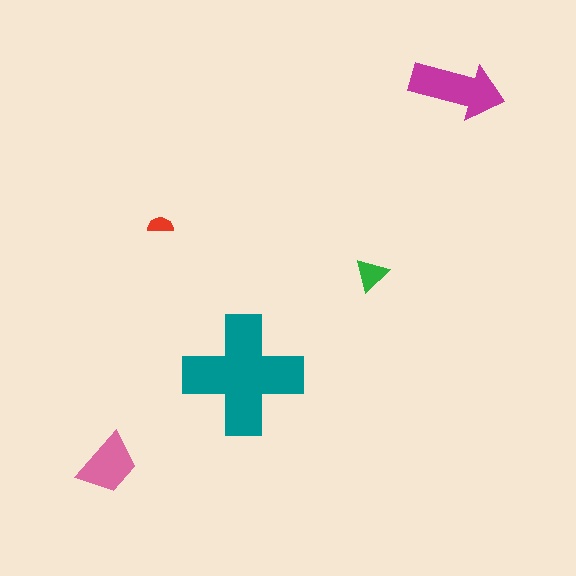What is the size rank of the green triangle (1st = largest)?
4th.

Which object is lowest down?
The pink trapezoid is bottommost.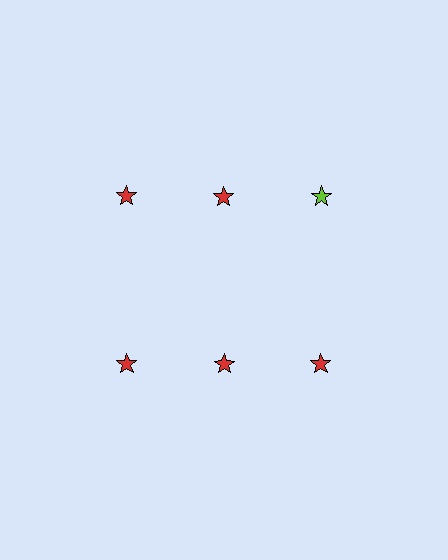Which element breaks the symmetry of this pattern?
The lime star in the top row, center column breaks the symmetry. All other shapes are red stars.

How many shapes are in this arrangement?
There are 6 shapes arranged in a grid pattern.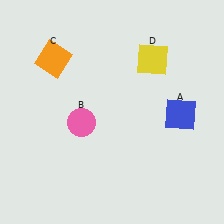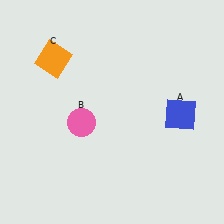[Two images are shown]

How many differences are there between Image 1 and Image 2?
There is 1 difference between the two images.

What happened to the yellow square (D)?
The yellow square (D) was removed in Image 2. It was in the top-right area of Image 1.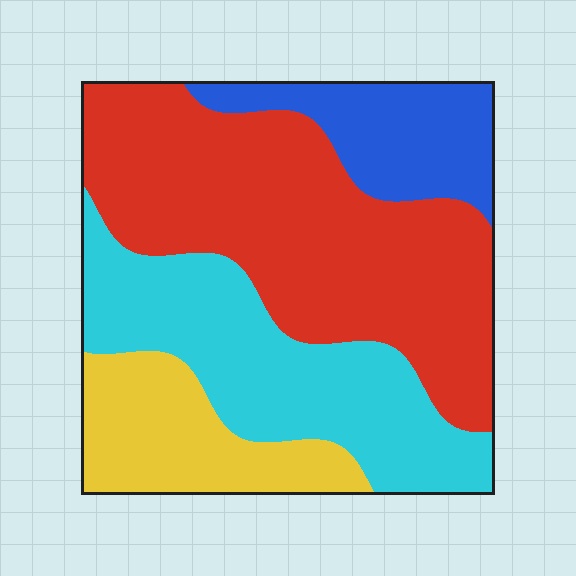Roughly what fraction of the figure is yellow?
Yellow covers 15% of the figure.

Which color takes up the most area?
Red, at roughly 45%.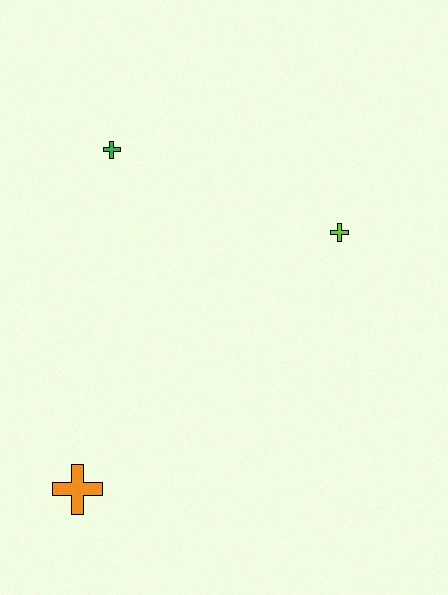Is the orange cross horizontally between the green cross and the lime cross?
No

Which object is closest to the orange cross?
The green cross is closest to the orange cross.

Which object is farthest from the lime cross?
The orange cross is farthest from the lime cross.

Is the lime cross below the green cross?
Yes